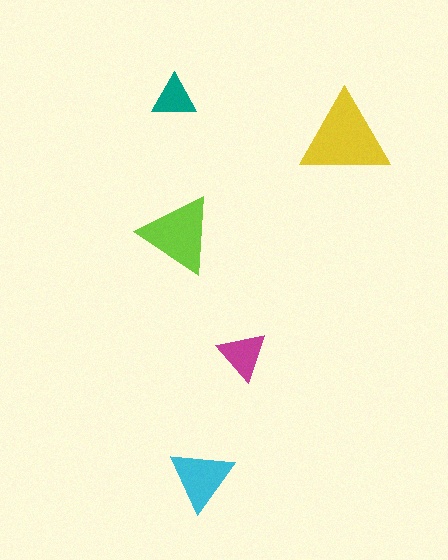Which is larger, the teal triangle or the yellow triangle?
The yellow one.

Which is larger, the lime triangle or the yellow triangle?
The yellow one.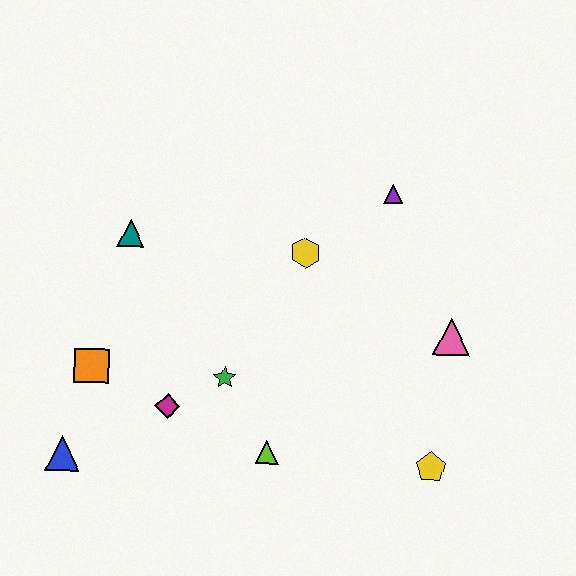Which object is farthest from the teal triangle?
The yellow pentagon is farthest from the teal triangle.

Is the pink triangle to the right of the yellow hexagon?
Yes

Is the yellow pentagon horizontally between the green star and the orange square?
No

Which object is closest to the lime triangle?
The green star is closest to the lime triangle.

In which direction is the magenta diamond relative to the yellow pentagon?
The magenta diamond is to the left of the yellow pentagon.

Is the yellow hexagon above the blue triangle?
Yes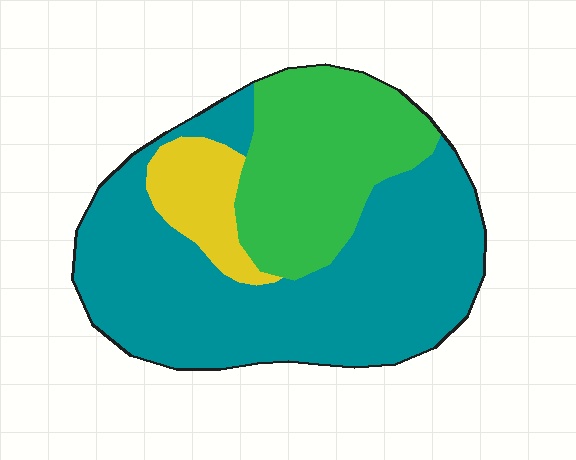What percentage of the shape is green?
Green takes up about one third (1/3) of the shape.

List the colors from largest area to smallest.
From largest to smallest: teal, green, yellow.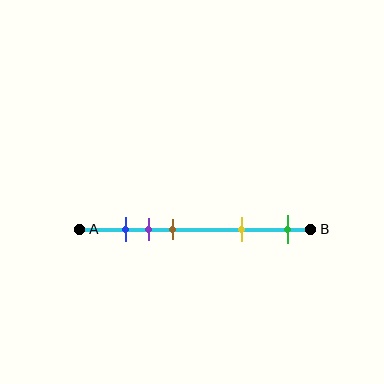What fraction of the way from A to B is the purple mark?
The purple mark is approximately 30% (0.3) of the way from A to B.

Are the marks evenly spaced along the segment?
No, the marks are not evenly spaced.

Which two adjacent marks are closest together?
The blue and purple marks are the closest adjacent pair.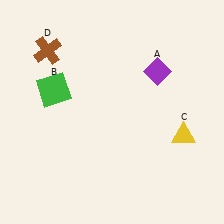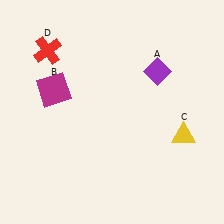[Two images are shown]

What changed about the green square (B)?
In Image 1, B is green. In Image 2, it changed to magenta.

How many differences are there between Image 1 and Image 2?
There are 2 differences between the two images.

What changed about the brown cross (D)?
In Image 1, D is brown. In Image 2, it changed to red.